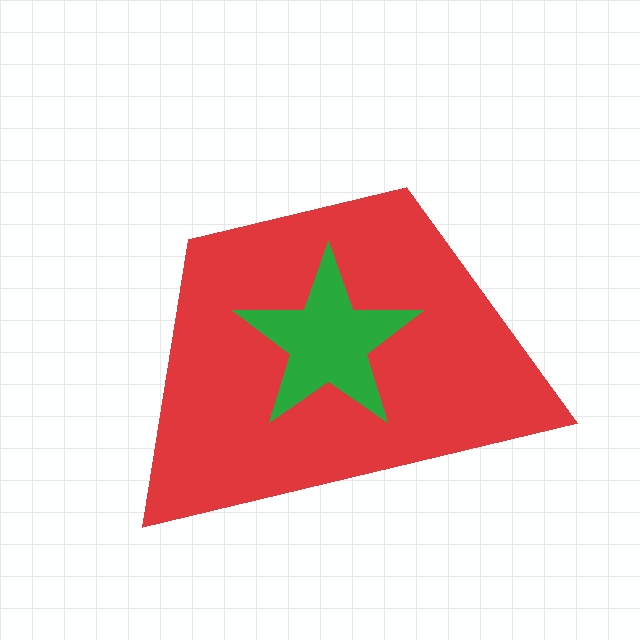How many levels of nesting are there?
2.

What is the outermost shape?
The red trapezoid.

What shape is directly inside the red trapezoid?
The green star.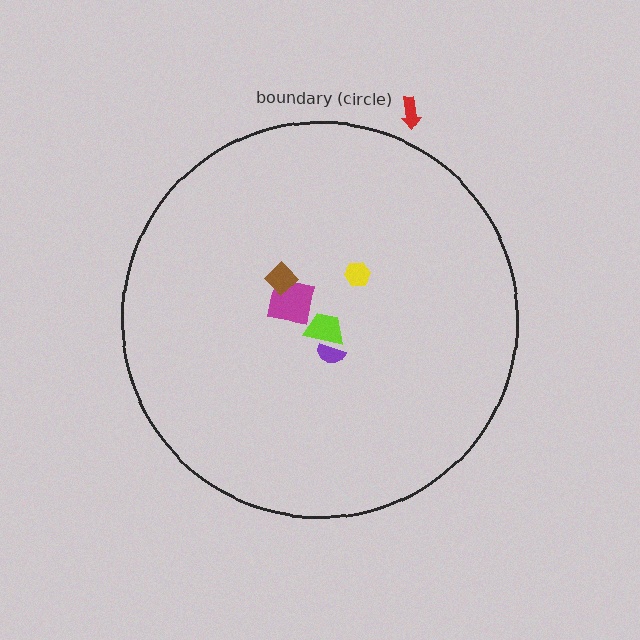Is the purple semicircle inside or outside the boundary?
Inside.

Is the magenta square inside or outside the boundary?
Inside.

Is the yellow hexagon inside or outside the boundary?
Inside.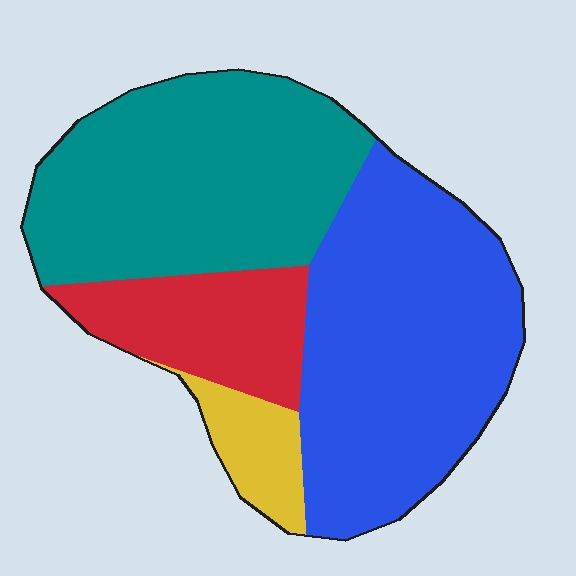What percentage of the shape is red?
Red takes up about one sixth (1/6) of the shape.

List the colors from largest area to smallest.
From largest to smallest: blue, teal, red, yellow.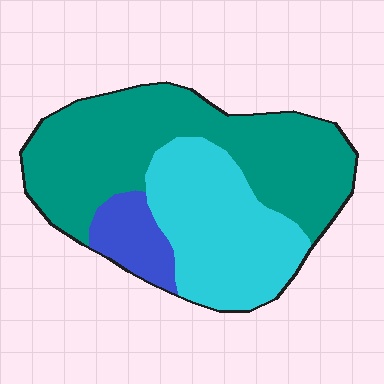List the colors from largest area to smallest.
From largest to smallest: teal, cyan, blue.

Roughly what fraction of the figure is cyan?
Cyan takes up between a quarter and a half of the figure.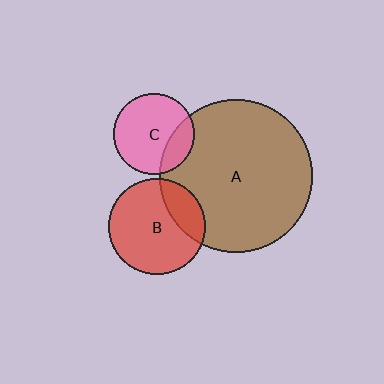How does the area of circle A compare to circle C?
Approximately 3.6 times.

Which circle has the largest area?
Circle A (brown).